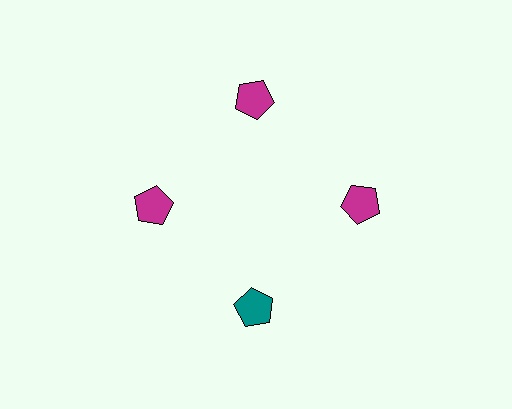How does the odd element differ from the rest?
It has a different color: teal instead of magenta.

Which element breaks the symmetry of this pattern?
The teal pentagon at roughly the 6 o'clock position breaks the symmetry. All other shapes are magenta pentagons.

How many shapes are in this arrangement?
There are 4 shapes arranged in a ring pattern.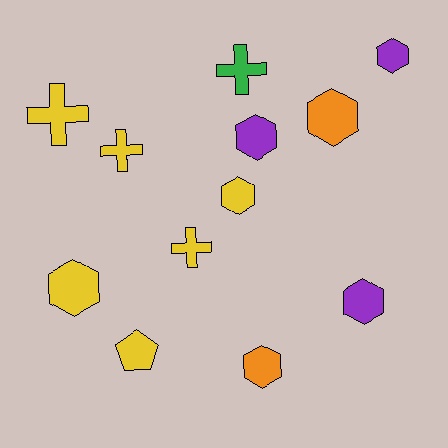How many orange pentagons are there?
There are no orange pentagons.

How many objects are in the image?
There are 12 objects.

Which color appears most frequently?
Yellow, with 6 objects.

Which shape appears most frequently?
Hexagon, with 7 objects.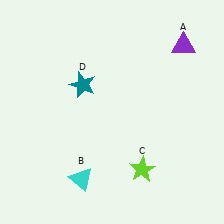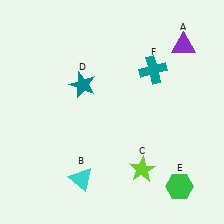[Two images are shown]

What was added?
A green hexagon (E), a teal cross (F) were added in Image 2.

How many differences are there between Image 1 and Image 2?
There are 2 differences between the two images.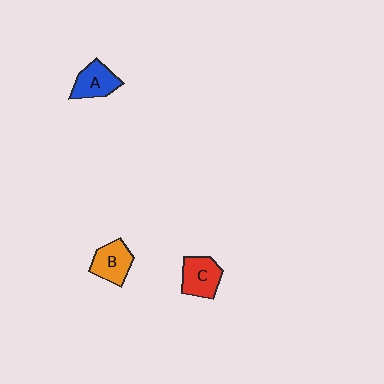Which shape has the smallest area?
Shape A (blue).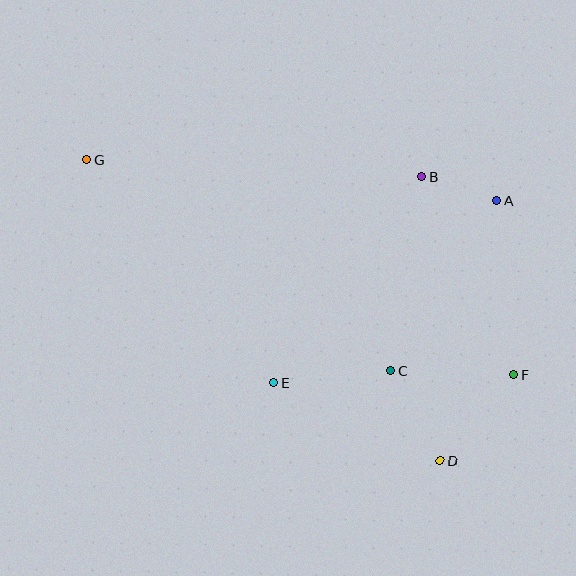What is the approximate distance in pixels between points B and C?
The distance between B and C is approximately 197 pixels.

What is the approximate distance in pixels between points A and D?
The distance between A and D is approximately 267 pixels.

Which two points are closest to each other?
Points A and B are closest to each other.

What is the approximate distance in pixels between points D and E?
The distance between D and E is approximately 184 pixels.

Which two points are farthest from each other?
Points F and G are farthest from each other.